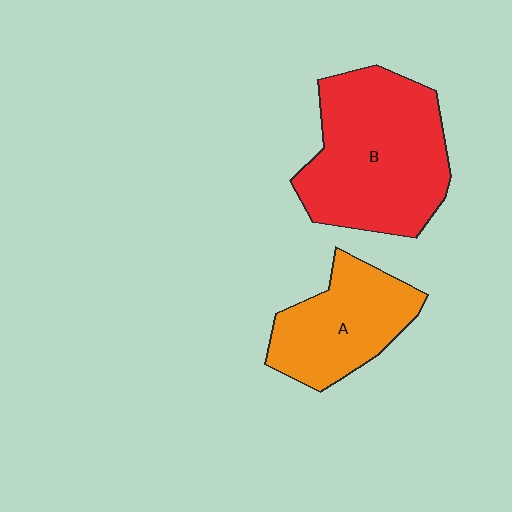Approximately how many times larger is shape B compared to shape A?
Approximately 1.6 times.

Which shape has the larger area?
Shape B (red).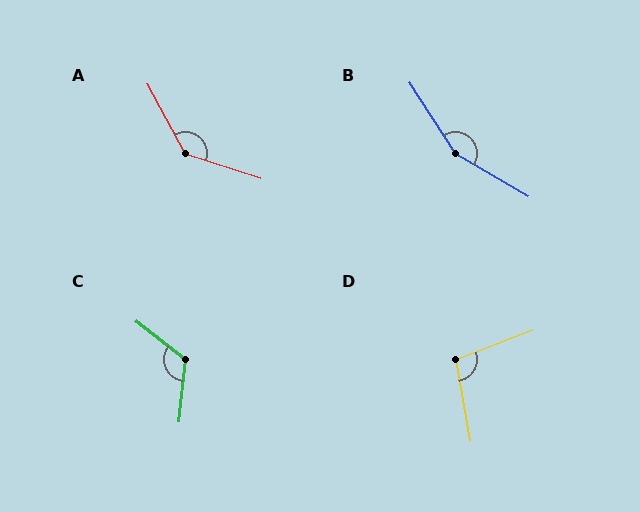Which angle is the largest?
B, at approximately 154 degrees.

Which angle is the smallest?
D, at approximately 101 degrees.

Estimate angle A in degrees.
Approximately 136 degrees.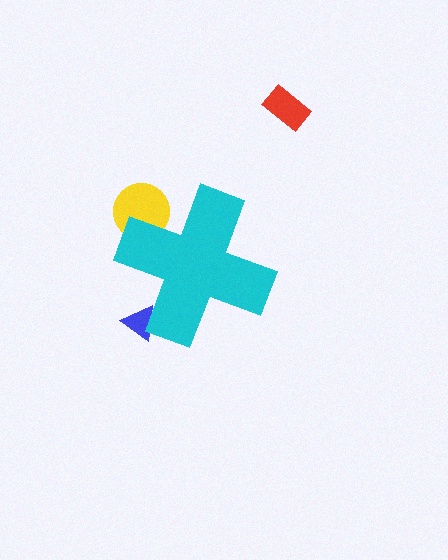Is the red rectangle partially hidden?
No, the red rectangle is fully visible.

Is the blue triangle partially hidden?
Yes, the blue triangle is partially hidden behind the cyan cross.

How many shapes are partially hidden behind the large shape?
2 shapes are partially hidden.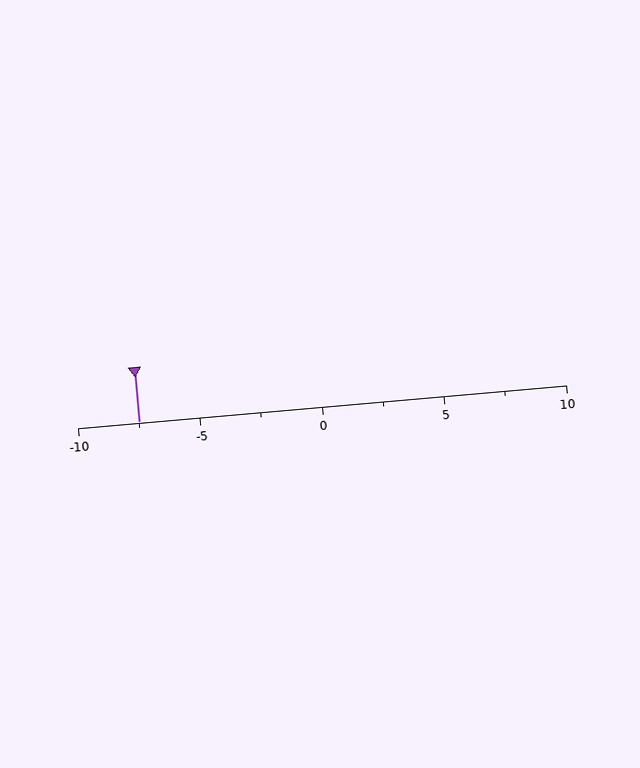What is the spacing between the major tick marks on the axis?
The major ticks are spaced 5 apart.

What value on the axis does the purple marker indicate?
The marker indicates approximately -7.5.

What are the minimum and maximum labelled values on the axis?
The axis runs from -10 to 10.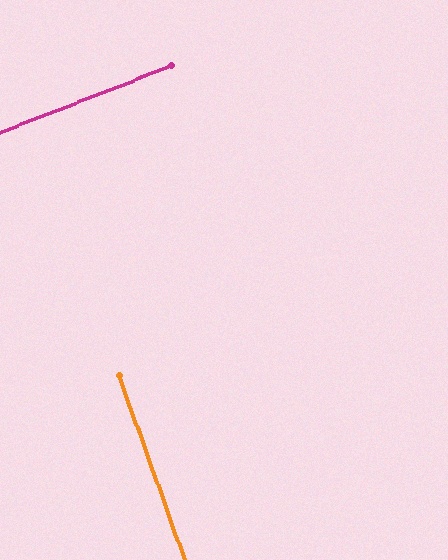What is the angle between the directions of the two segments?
Approximately 88 degrees.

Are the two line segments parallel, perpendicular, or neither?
Perpendicular — they meet at approximately 88°.